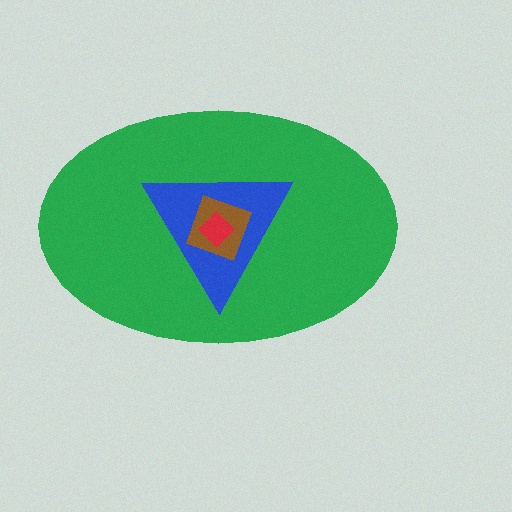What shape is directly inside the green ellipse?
The blue triangle.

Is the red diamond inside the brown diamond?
Yes.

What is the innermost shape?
The red diamond.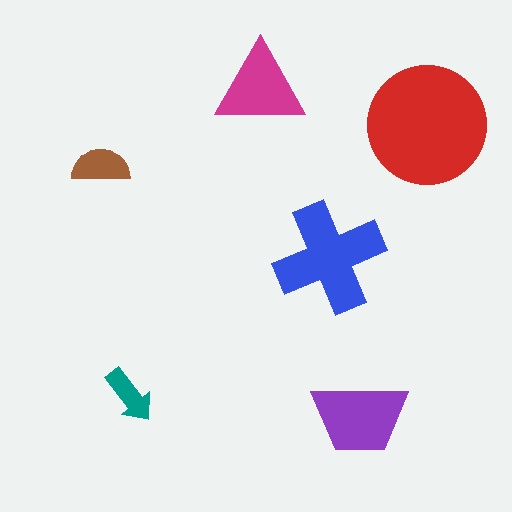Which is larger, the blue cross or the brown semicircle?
The blue cross.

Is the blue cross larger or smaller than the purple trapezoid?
Larger.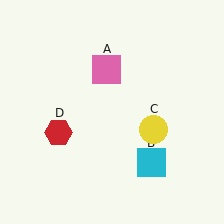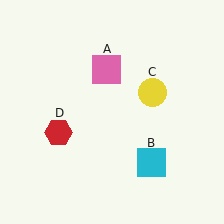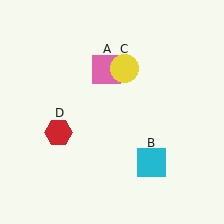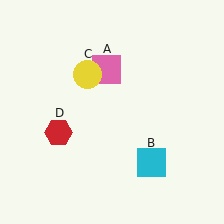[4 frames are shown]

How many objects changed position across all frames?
1 object changed position: yellow circle (object C).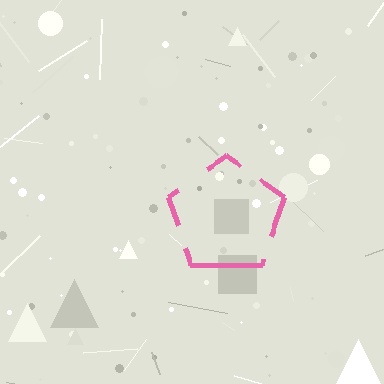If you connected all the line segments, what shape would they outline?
They would outline a pentagon.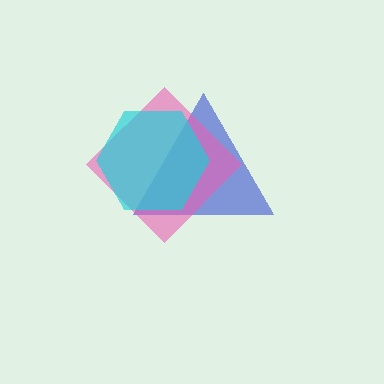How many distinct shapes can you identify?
There are 3 distinct shapes: a blue triangle, a pink diamond, a cyan hexagon.